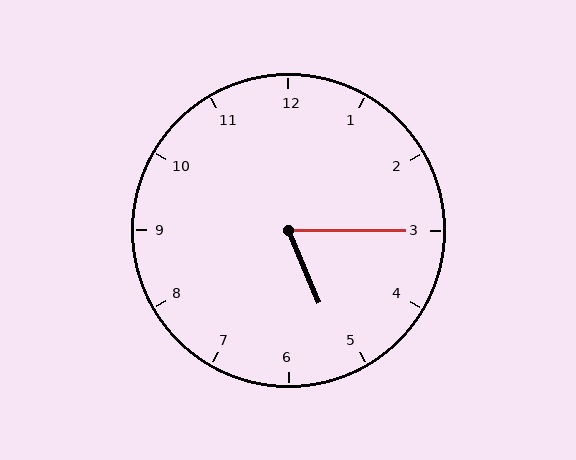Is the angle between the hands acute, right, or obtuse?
It is acute.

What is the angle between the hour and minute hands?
Approximately 68 degrees.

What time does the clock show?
5:15.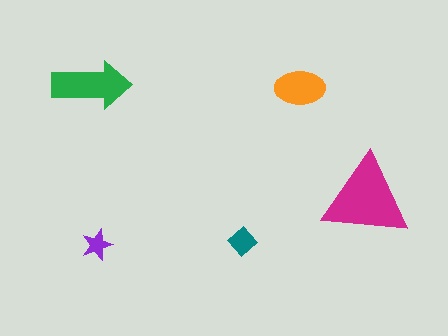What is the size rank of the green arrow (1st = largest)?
2nd.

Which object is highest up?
The green arrow is topmost.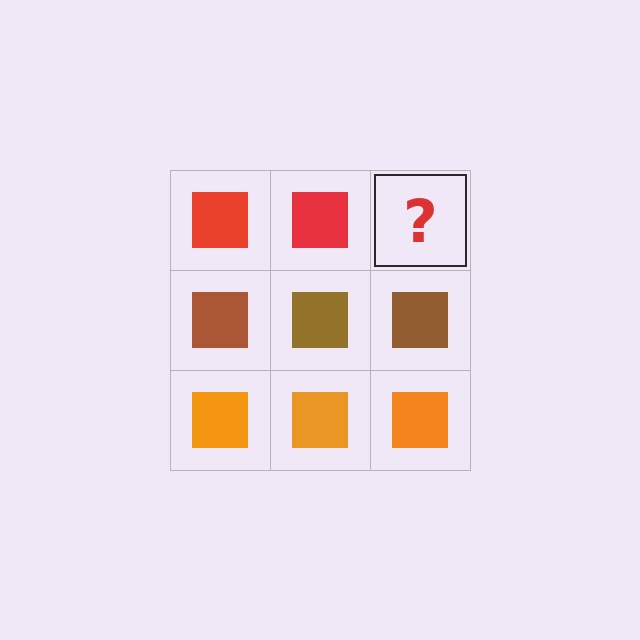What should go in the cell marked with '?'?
The missing cell should contain a red square.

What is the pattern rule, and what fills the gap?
The rule is that each row has a consistent color. The gap should be filled with a red square.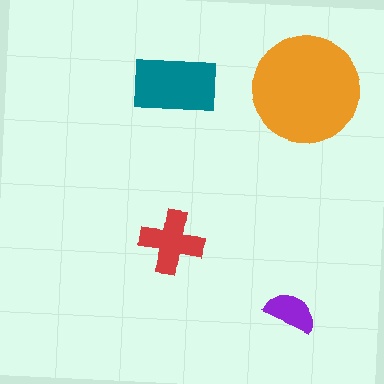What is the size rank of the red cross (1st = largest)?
3rd.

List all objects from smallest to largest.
The purple semicircle, the red cross, the teal rectangle, the orange circle.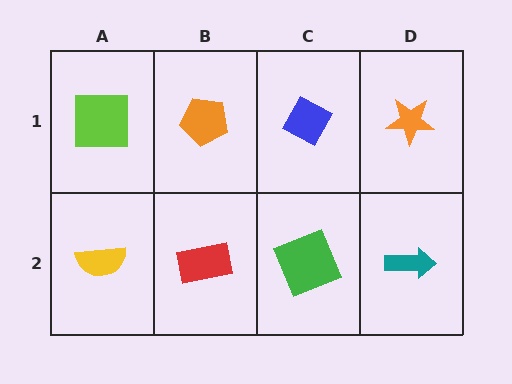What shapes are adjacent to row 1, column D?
A teal arrow (row 2, column D), a blue diamond (row 1, column C).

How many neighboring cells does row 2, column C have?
3.